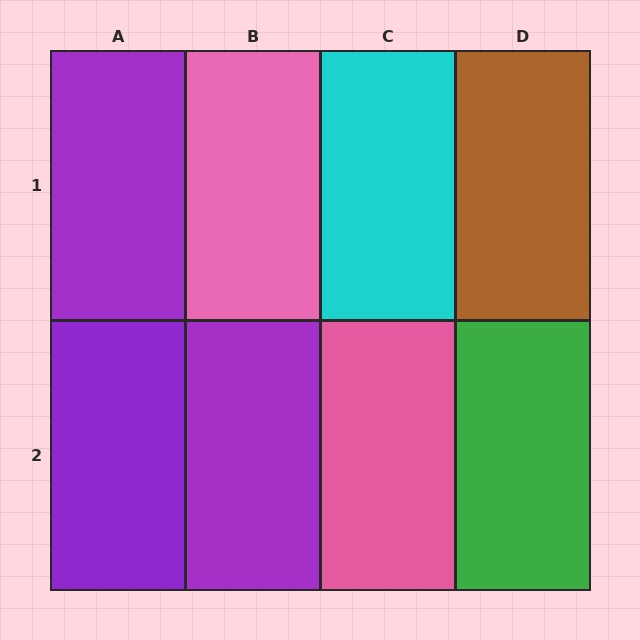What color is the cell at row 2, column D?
Green.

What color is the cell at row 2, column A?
Purple.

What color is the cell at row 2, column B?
Purple.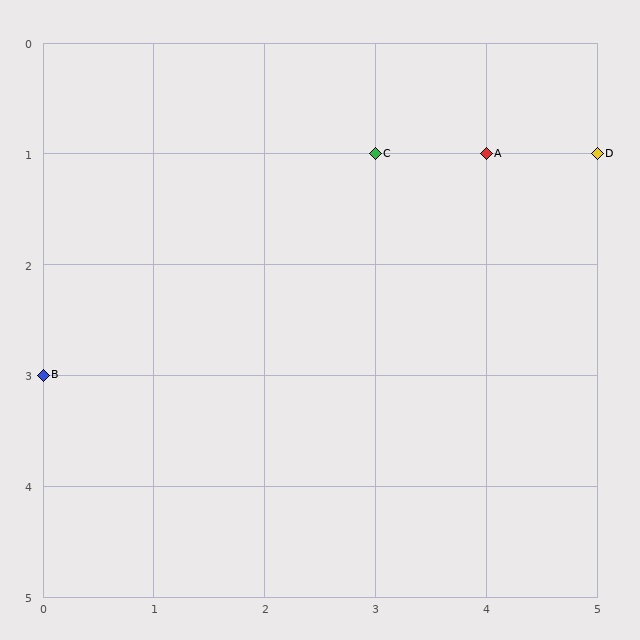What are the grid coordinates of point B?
Point B is at grid coordinates (0, 3).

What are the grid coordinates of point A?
Point A is at grid coordinates (4, 1).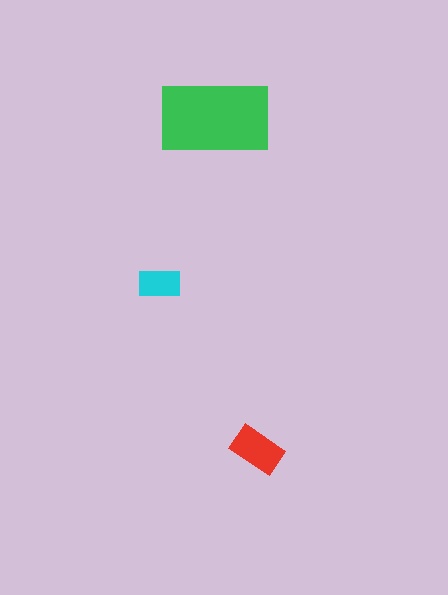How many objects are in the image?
There are 3 objects in the image.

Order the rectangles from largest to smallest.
the green one, the red one, the cyan one.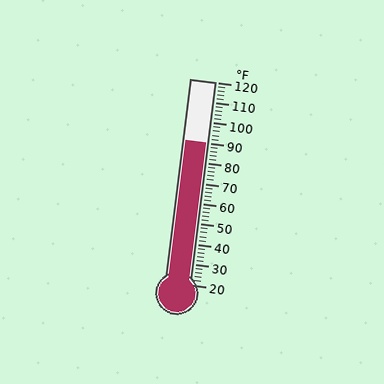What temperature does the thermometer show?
The thermometer shows approximately 90°F.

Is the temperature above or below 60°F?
The temperature is above 60°F.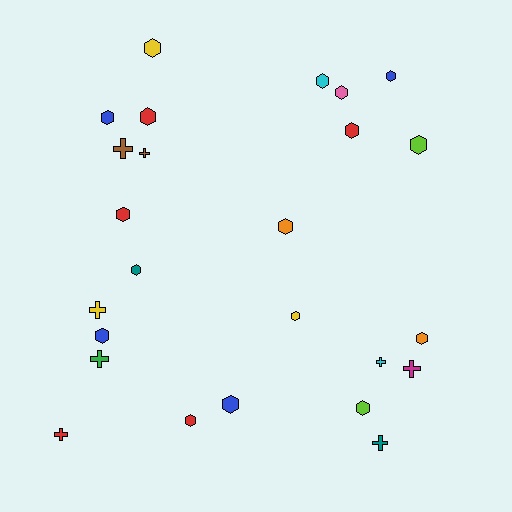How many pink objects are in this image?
There is 1 pink object.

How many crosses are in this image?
There are 8 crosses.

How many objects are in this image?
There are 25 objects.